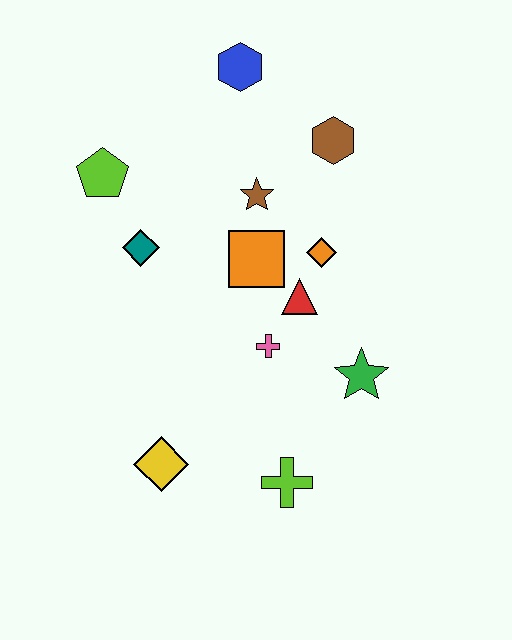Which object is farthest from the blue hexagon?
The lime cross is farthest from the blue hexagon.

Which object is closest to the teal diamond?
The lime pentagon is closest to the teal diamond.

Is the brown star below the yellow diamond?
No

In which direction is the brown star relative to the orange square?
The brown star is above the orange square.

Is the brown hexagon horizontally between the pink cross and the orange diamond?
No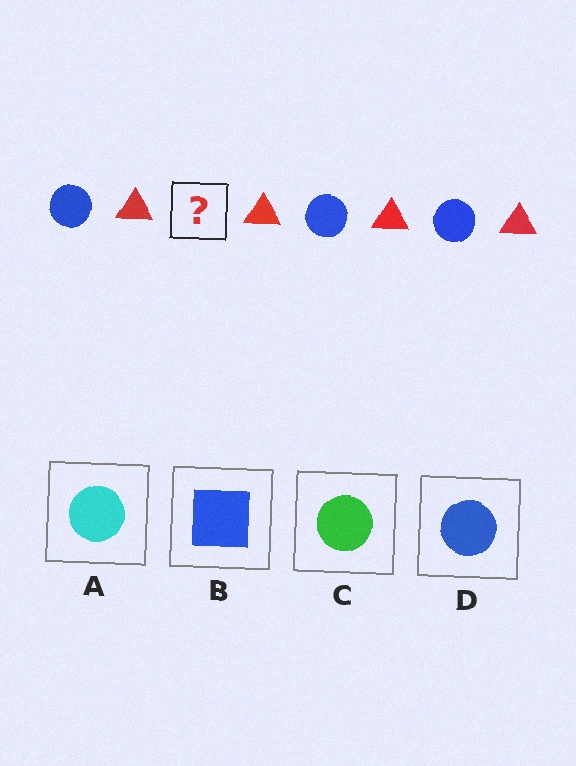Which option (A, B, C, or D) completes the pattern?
D.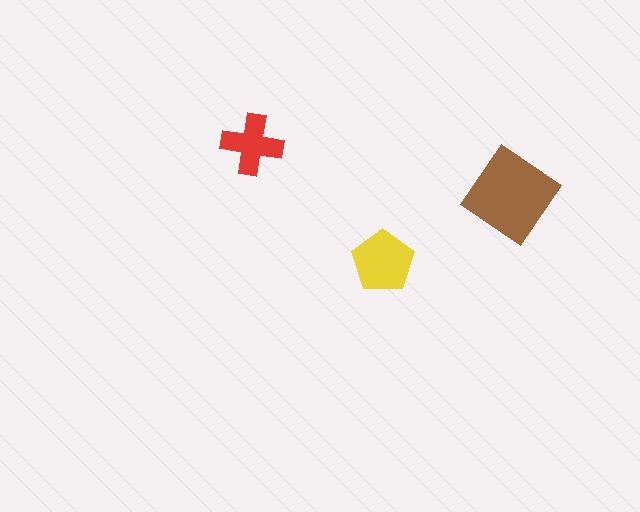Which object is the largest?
The brown diamond.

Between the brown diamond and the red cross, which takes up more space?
The brown diamond.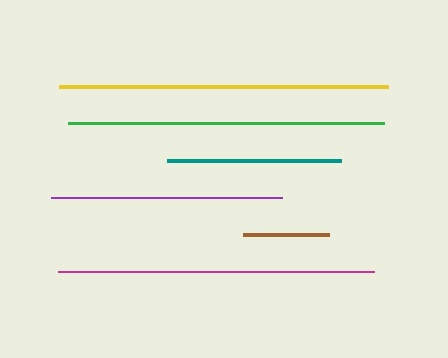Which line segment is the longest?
The yellow line is the longest at approximately 330 pixels.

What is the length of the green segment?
The green segment is approximately 316 pixels long.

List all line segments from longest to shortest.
From longest to shortest: yellow, green, magenta, purple, teal, brown.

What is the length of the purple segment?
The purple segment is approximately 231 pixels long.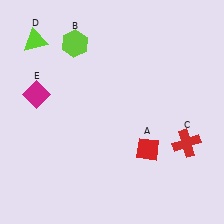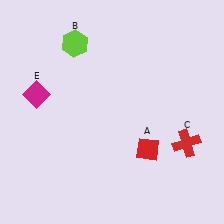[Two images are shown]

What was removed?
The lime triangle (D) was removed in Image 2.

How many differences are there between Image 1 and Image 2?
There is 1 difference between the two images.